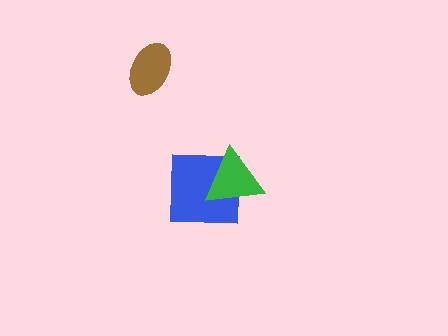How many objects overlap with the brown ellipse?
0 objects overlap with the brown ellipse.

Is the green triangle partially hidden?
No, no other shape covers it.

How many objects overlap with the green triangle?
1 object overlaps with the green triangle.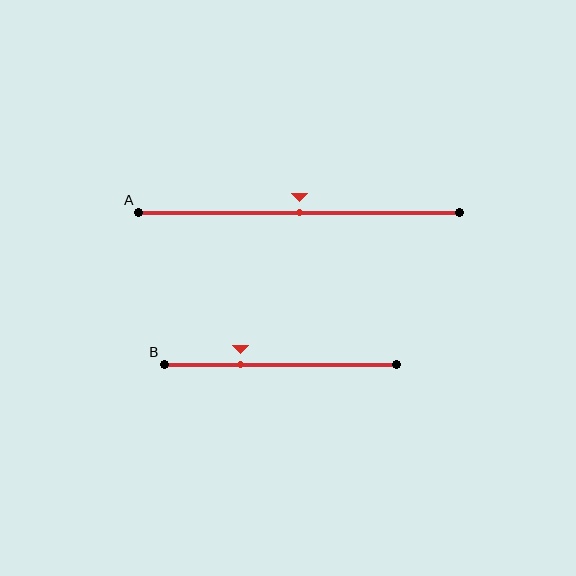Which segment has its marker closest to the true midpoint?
Segment A has its marker closest to the true midpoint.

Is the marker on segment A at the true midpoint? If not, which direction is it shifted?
Yes, the marker on segment A is at the true midpoint.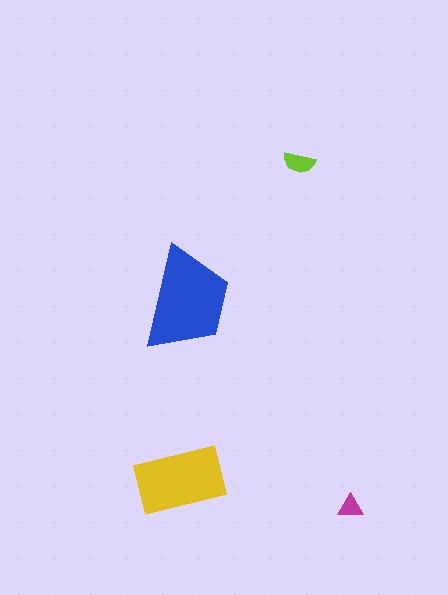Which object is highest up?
The lime semicircle is topmost.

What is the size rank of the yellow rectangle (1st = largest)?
2nd.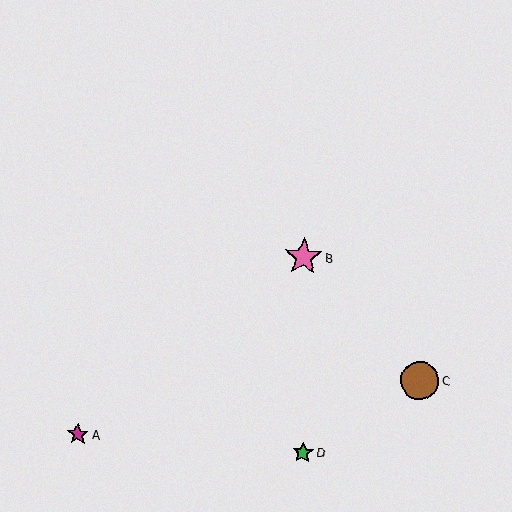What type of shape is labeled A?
Shape A is a magenta star.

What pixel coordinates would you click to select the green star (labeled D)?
Click at (303, 453) to select the green star D.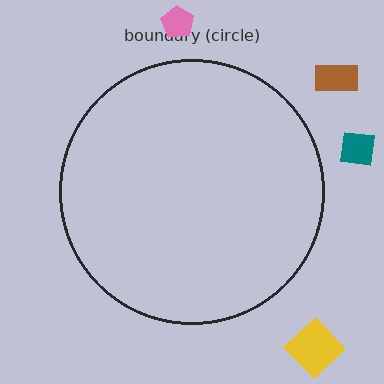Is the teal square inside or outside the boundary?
Outside.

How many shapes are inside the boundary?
0 inside, 4 outside.